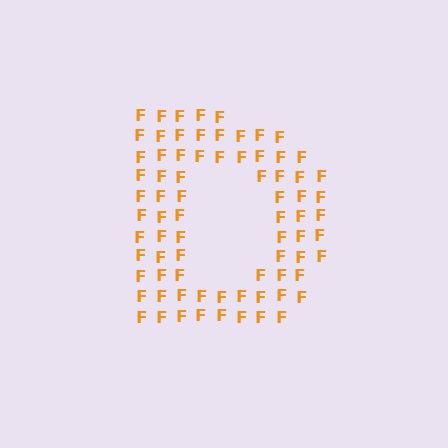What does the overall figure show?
The overall figure shows the letter D.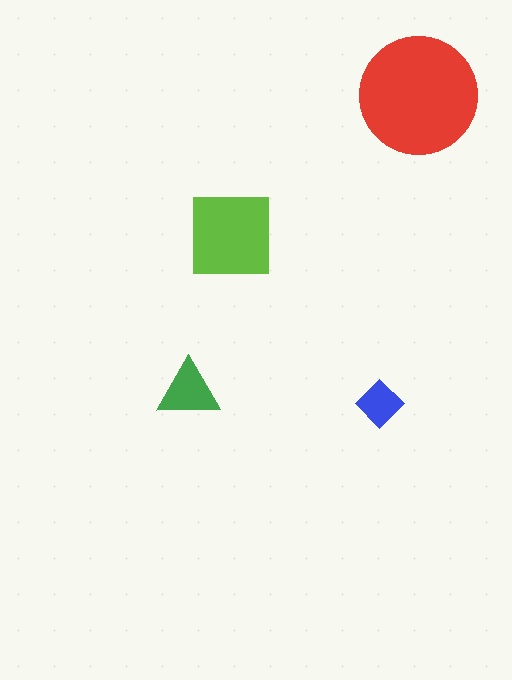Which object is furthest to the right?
The red circle is rightmost.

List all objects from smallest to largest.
The blue diamond, the green triangle, the lime square, the red circle.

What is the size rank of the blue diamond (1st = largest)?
4th.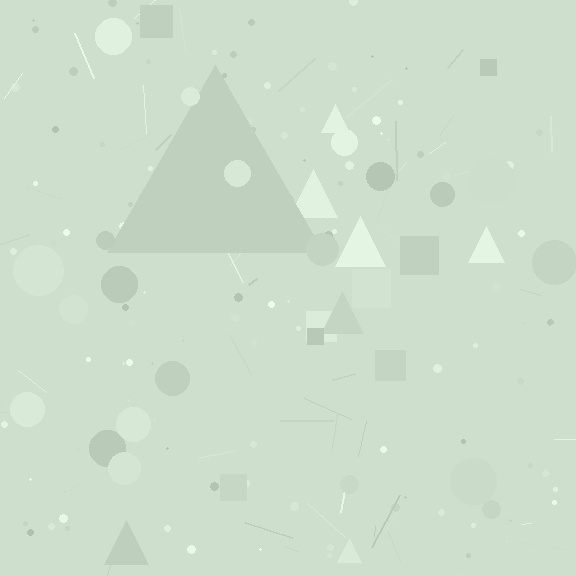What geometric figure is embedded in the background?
A triangle is embedded in the background.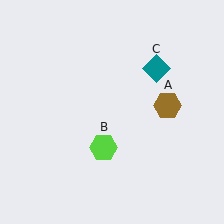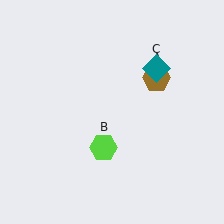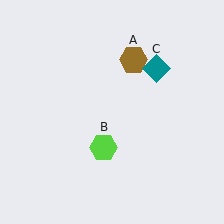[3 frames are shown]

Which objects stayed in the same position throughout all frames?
Lime hexagon (object B) and teal diamond (object C) remained stationary.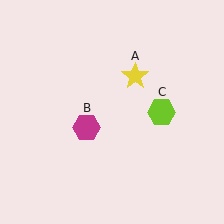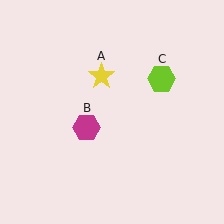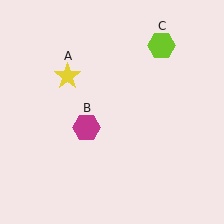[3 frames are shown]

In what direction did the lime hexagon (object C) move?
The lime hexagon (object C) moved up.